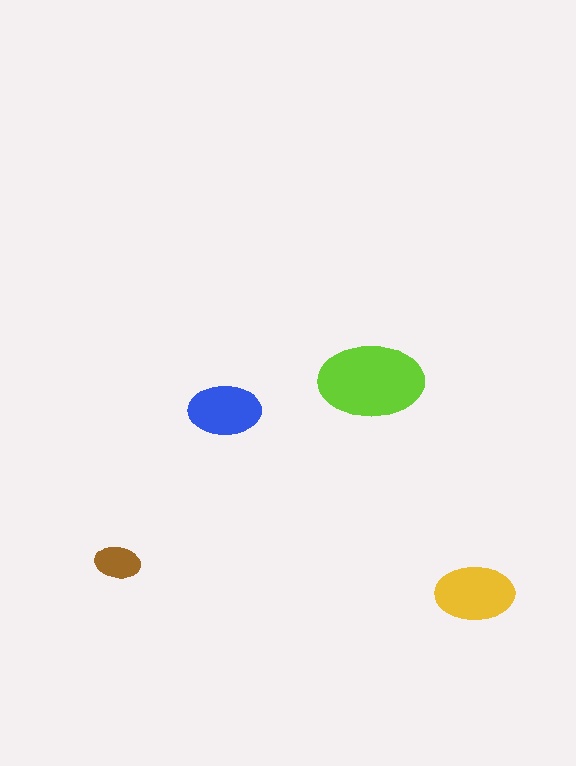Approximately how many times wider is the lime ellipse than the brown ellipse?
About 2.5 times wider.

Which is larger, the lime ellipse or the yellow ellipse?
The lime one.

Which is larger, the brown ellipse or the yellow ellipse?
The yellow one.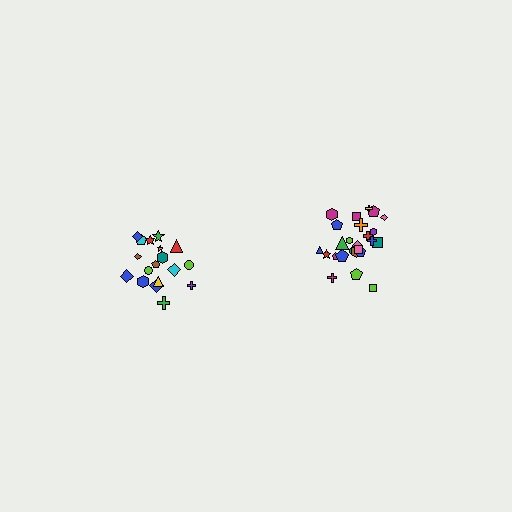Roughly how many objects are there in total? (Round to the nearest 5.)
Roughly 45 objects in total.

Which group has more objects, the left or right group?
The right group.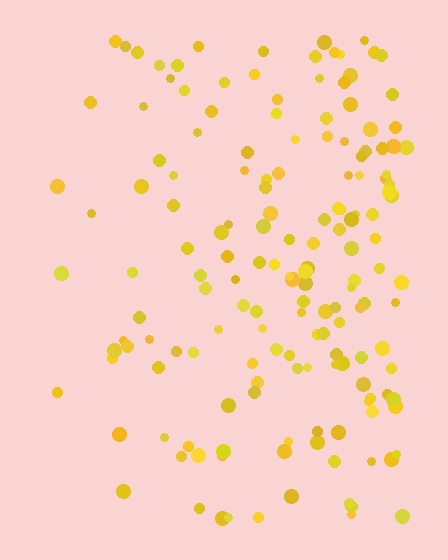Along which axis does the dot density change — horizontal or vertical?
Horizontal.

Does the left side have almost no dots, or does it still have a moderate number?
Still a moderate number, just noticeably fewer than the right.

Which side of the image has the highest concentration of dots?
The right.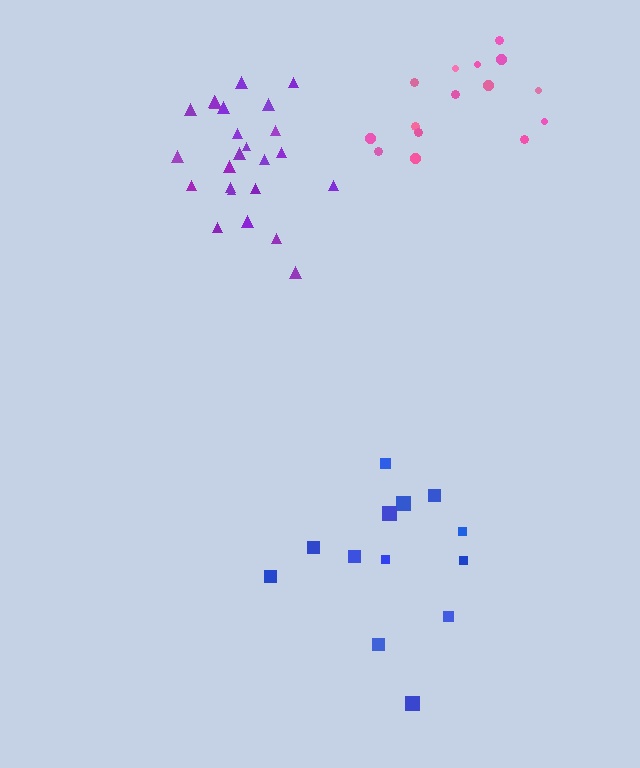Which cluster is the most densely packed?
Purple.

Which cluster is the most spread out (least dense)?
Blue.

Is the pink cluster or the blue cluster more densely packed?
Pink.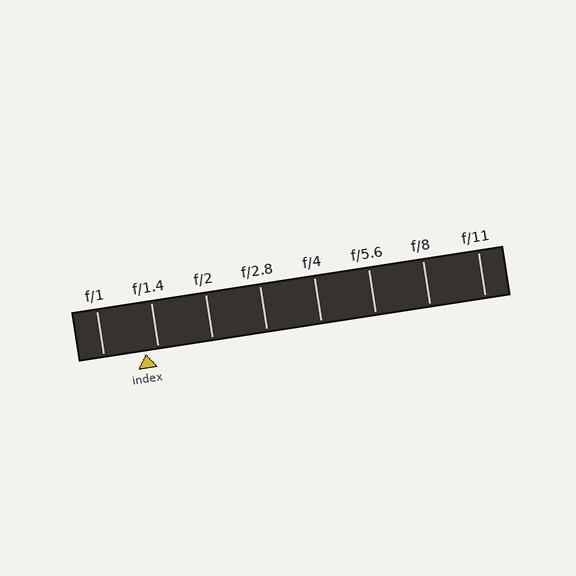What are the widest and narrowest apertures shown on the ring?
The widest aperture shown is f/1 and the narrowest is f/11.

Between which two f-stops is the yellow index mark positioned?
The index mark is between f/1 and f/1.4.